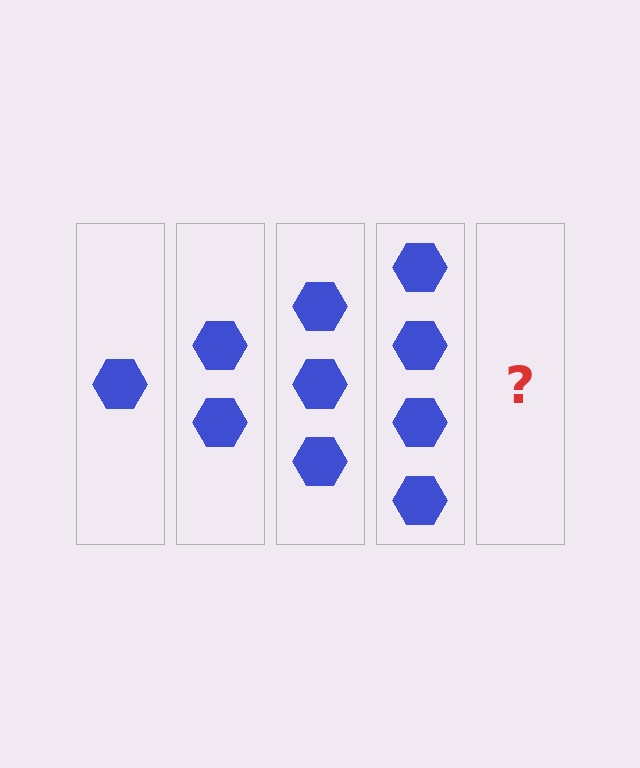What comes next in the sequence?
The next element should be 5 hexagons.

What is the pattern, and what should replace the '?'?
The pattern is that each step adds one more hexagon. The '?' should be 5 hexagons.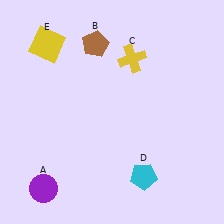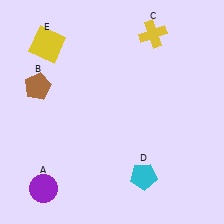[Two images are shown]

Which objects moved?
The objects that moved are: the brown pentagon (B), the yellow cross (C).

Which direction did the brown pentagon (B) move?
The brown pentagon (B) moved left.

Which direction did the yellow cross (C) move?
The yellow cross (C) moved up.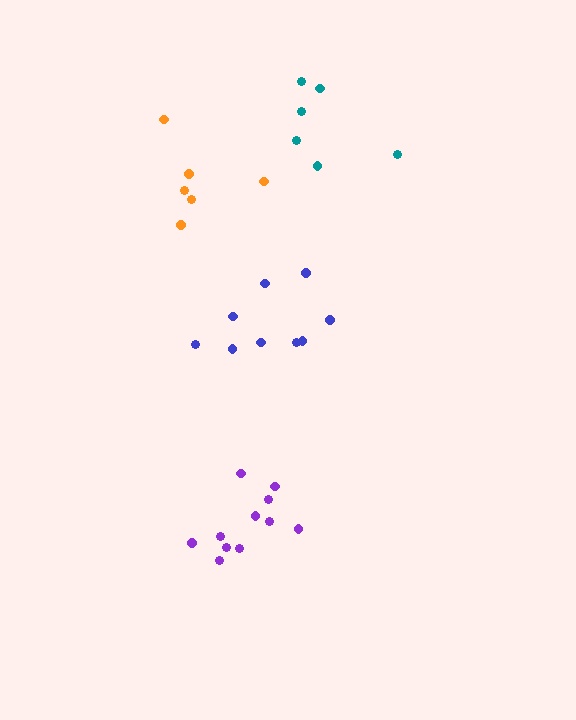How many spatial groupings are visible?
There are 4 spatial groupings.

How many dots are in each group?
Group 1: 11 dots, Group 2: 6 dots, Group 3: 6 dots, Group 4: 9 dots (32 total).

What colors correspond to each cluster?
The clusters are colored: purple, orange, teal, blue.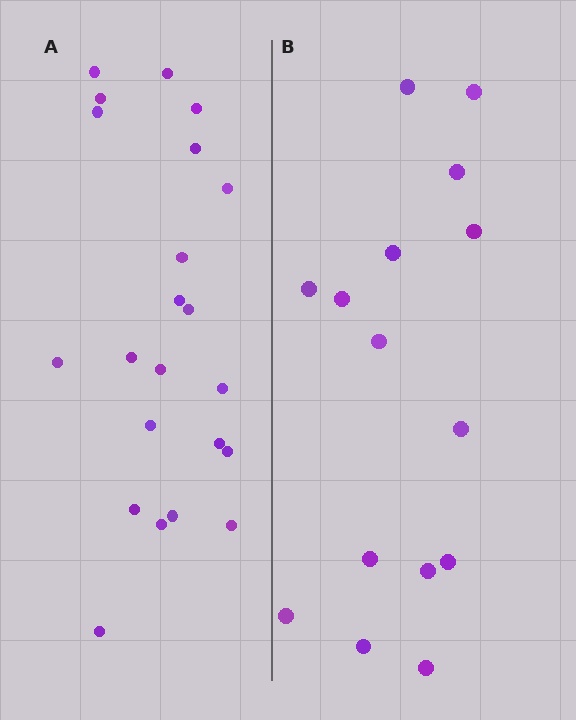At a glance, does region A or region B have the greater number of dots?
Region A (the left region) has more dots.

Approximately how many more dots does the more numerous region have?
Region A has roughly 8 or so more dots than region B.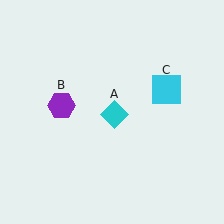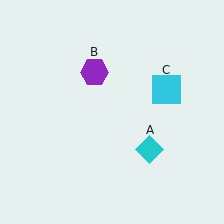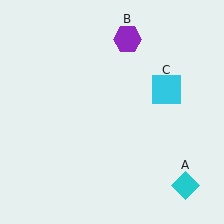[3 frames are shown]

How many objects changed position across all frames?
2 objects changed position: cyan diamond (object A), purple hexagon (object B).